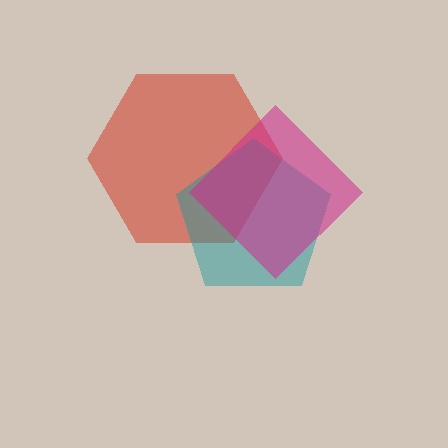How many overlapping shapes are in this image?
There are 3 overlapping shapes in the image.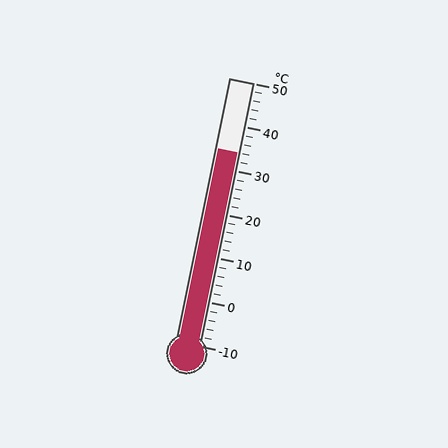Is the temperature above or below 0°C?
The temperature is above 0°C.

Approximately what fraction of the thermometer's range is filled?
The thermometer is filled to approximately 75% of its range.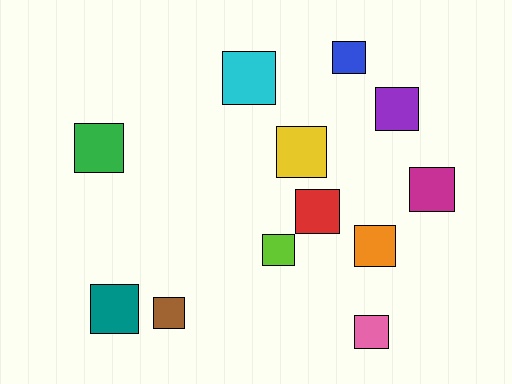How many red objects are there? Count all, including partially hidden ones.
There is 1 red object.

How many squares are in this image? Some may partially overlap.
There are 12 squares.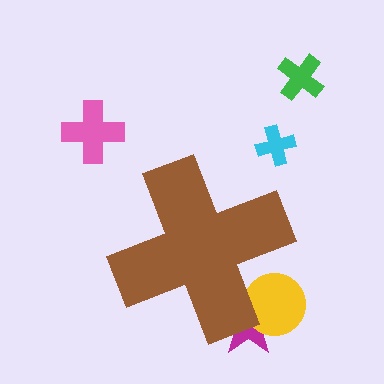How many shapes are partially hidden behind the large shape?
2 shapes are partially hidden.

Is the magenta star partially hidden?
Yes, the magenta star is partially hidden behind the brown cross.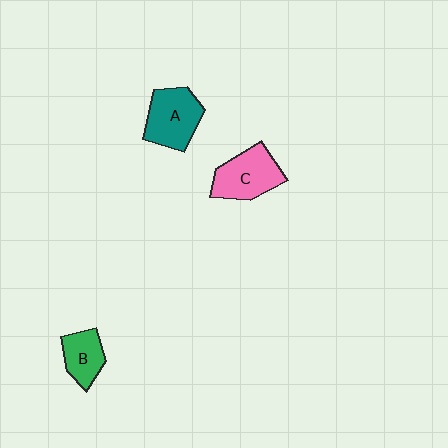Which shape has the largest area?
Shape A (teal).